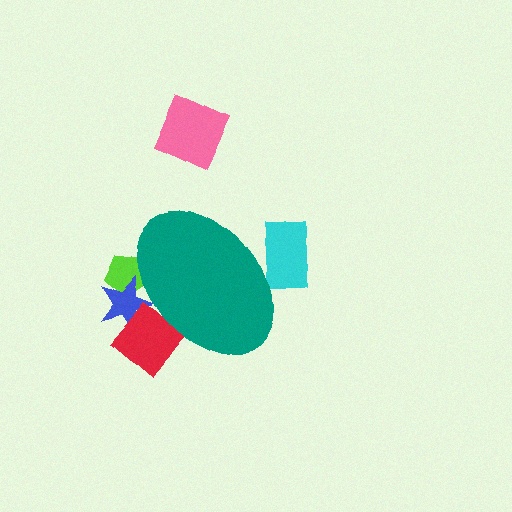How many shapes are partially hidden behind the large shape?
4 shapes are partially hidden.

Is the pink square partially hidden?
No, the pink square is fully visible.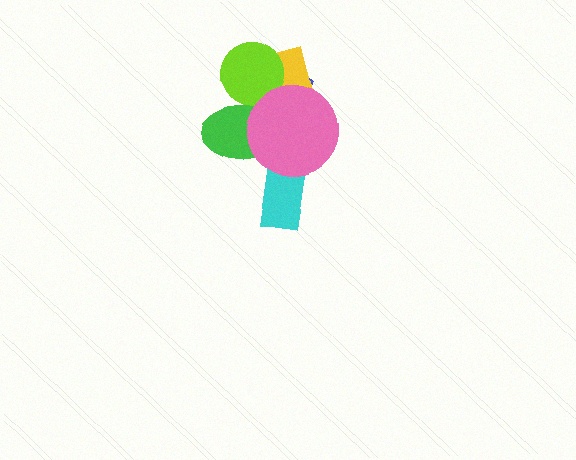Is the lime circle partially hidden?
Yes, it is partially covered by another shape.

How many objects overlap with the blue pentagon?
4 objects overlap with the blue pentagon.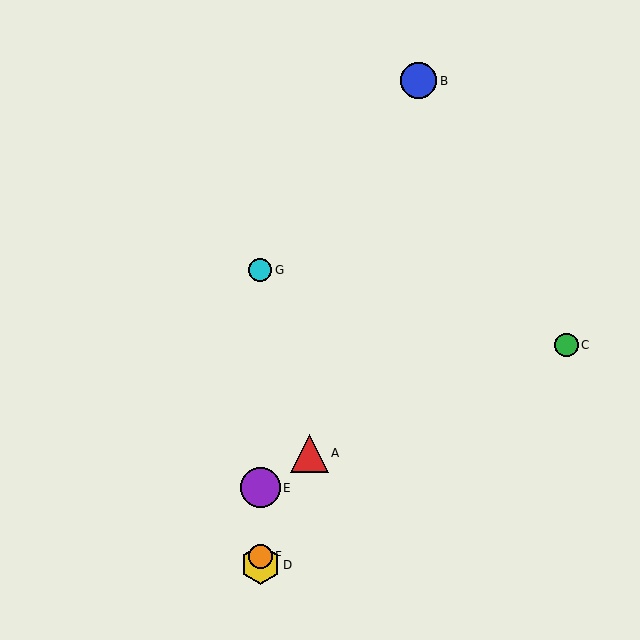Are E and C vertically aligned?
No, E is at x≈260 and C is at x≈567.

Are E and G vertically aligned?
Yes, both are at x≈260.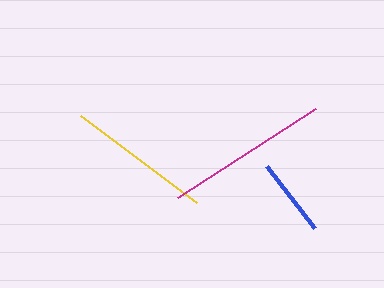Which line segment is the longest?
The magenta line is the longest at approximately 165 pixels.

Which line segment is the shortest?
The blue line is the shortest at approximately 79 pixels.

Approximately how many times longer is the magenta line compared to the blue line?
The magenta line is approximately 2.1 times the length of the blue line.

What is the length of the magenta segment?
The magenta segment is approximately 165 pixels long.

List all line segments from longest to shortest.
From longest to shortest: magenta, yellow, blue.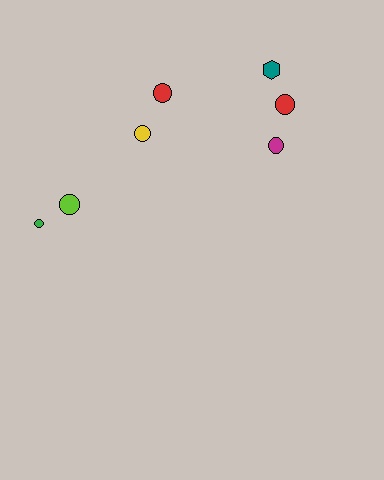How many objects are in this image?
There are 7 objects.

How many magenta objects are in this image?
There is 1 magenta object.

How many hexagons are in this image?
There is 1 hexagon.